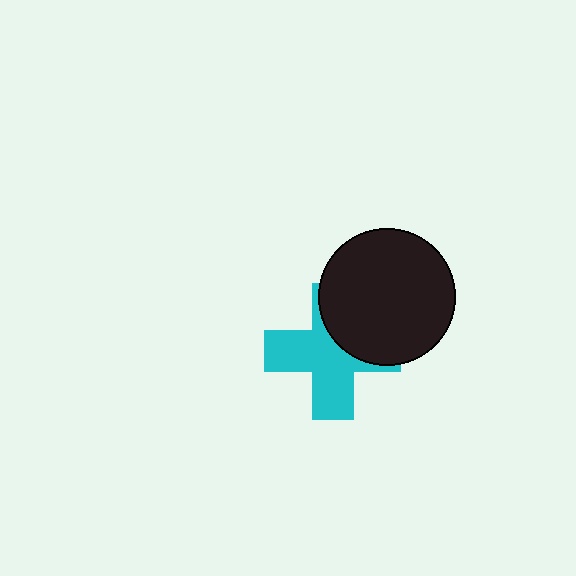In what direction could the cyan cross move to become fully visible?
The cyan cross could move toward the lower-left. That would shift it out from behind the black circle entirely.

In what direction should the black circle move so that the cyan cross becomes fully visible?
The black circle should move toward the upper-right. That is the shortest direction to clear the overlap and leave the cyan cross fully visible.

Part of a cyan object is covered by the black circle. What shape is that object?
It is a cross.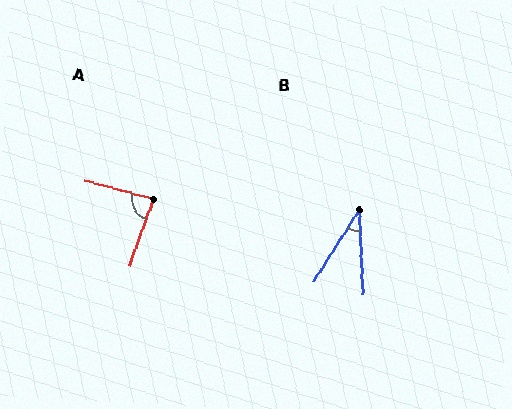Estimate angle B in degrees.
Approximately 35 degrees.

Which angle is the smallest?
B, at approximately 35 degrees.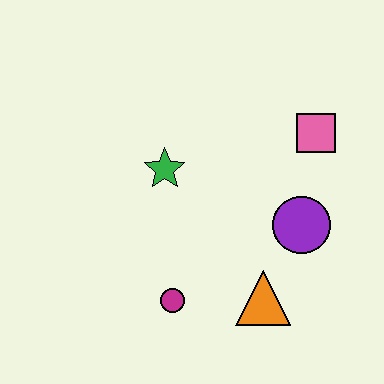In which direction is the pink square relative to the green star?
The pink square is to the right of the green star.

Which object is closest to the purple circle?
The orange triangle is closest to the purple circle.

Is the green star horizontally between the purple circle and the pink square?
No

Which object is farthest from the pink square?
The magenta circle is farthest from the pink square.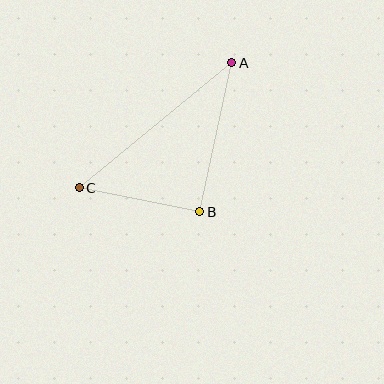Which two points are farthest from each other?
Points A and C are farthest from each other.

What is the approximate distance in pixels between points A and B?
The distance between A and B is approximately 152 pixels.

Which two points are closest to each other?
Points B and C are closest to each other.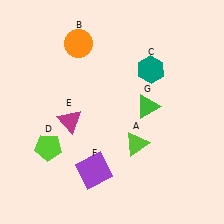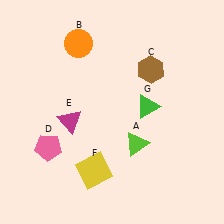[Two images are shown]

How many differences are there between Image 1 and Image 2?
There are 3 differences between the two images.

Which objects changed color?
C changed from teal to brown. D changed from lime to pink. F changed from purple to yellow.